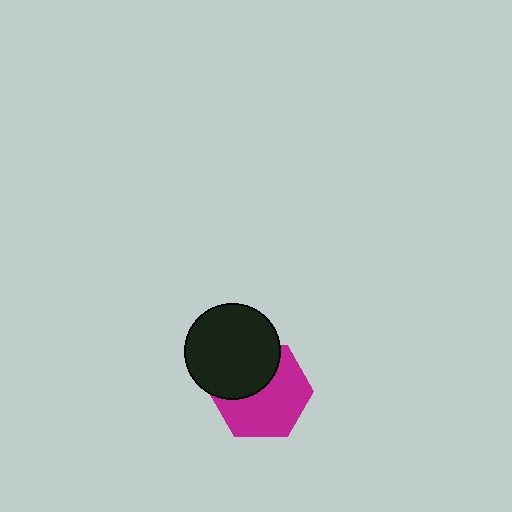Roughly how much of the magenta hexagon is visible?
About half of it is visible (roughly 62%).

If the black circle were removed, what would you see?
You would see the complete magenta hexagon.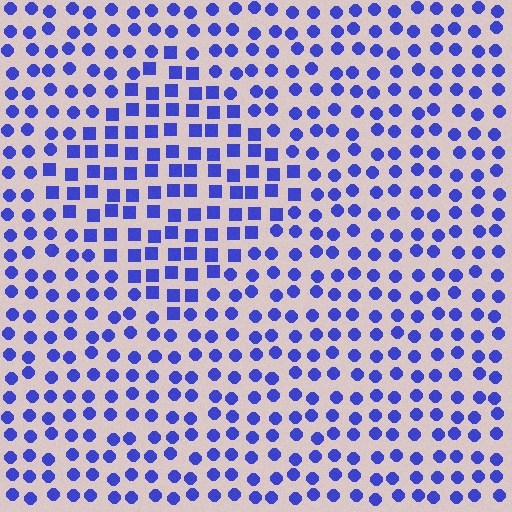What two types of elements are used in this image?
The image uses squares inside the diamond region and circles outside it.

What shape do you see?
I see a diamond.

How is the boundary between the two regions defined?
The boundary is defined by a change in element shape: squares inside vs. circles outside. All elements share the same color and spacing.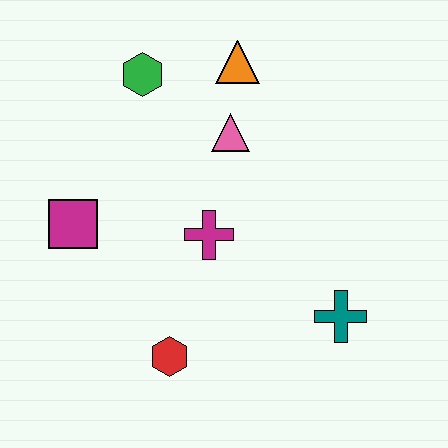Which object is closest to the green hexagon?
The orange triangle is closest to the green hexagon.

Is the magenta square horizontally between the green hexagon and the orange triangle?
No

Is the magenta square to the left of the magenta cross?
Yes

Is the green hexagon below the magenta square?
No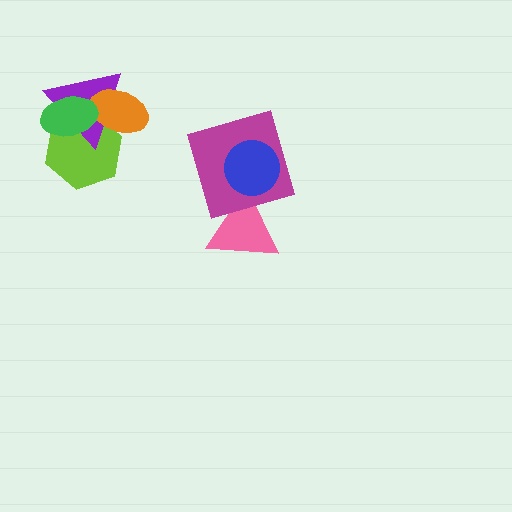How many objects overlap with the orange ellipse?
3 objects overlap with the orange ellipse.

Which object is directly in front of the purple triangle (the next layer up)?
The orange ellipse is directly in front of the purple triangle.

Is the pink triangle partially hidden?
Yes, it is partially covered by another shape.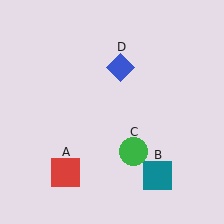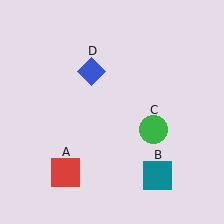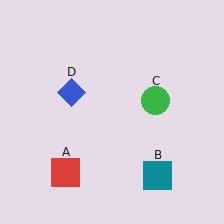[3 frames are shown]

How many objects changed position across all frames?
2 objects changed position: green circle (object C), blue diamond (object D).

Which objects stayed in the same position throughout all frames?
Red square (object A) and teal square (object B) remained stationary.